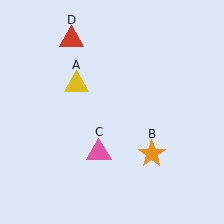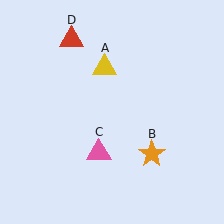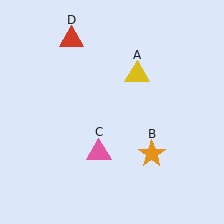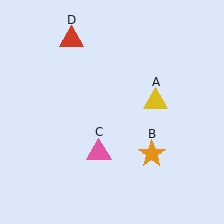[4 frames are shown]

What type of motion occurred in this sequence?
The yellow triangle (object A) rotated clockwise around the center of the scene.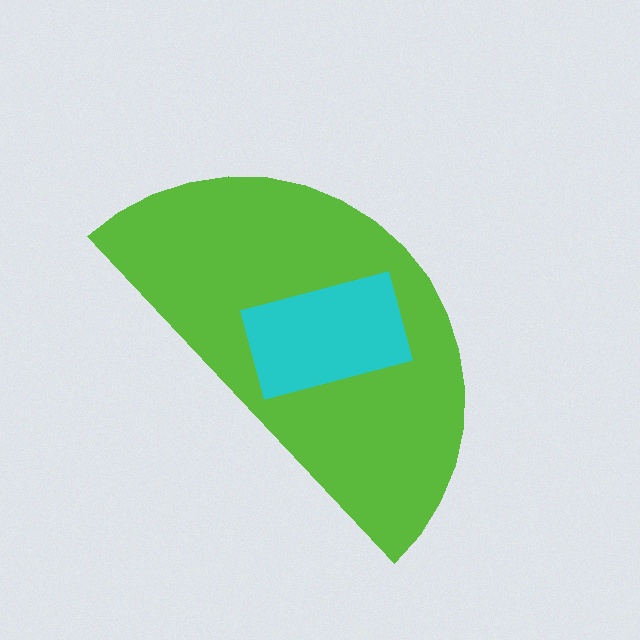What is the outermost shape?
The lime semicircle.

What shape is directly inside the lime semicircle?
The cyan rectangle.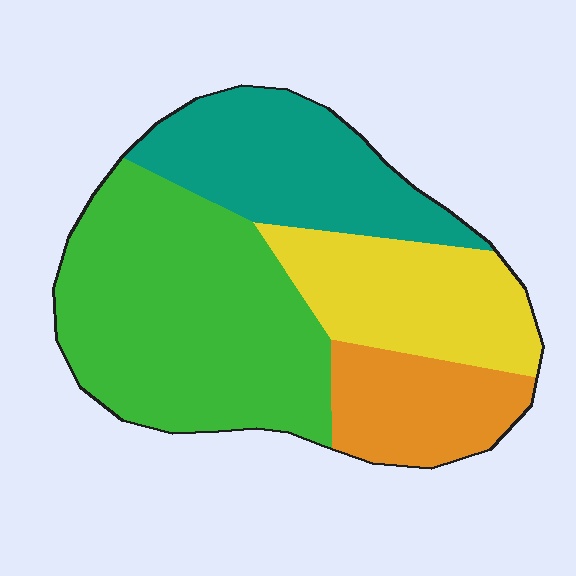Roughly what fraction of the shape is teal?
Teal covers 23% of the shape.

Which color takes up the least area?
Orange, at roughly 15%.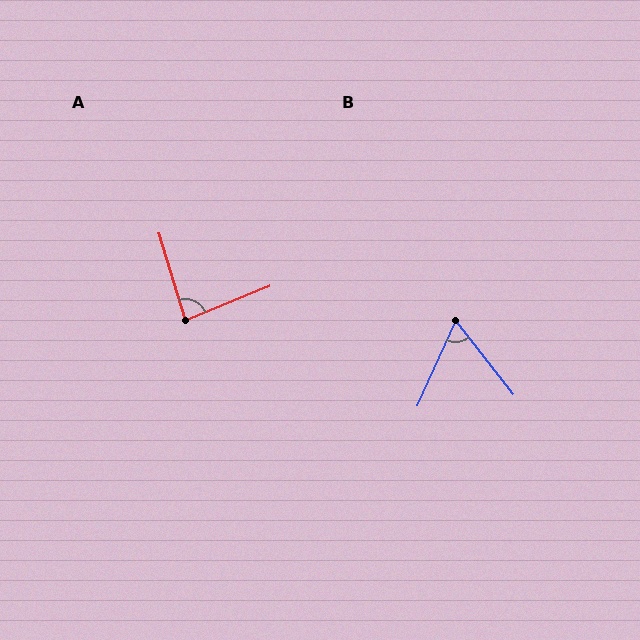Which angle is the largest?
A, at approximately 84 degrees.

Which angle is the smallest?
B, at approximately 62 degrees.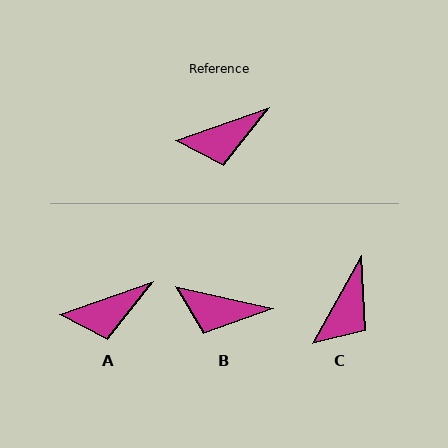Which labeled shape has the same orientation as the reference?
A.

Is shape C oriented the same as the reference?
No, it is off by about 41 degrees.